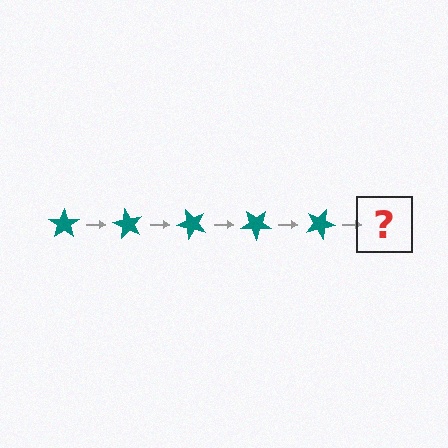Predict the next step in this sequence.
The next step is a teal star rotated 300 degrees.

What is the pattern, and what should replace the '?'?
The pattern is that the star rotates 60 degrees each step. The '?' should be a teal star rotated 300 degrees.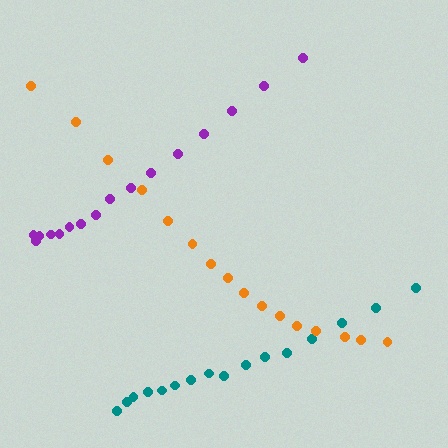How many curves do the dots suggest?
There are 3 distinct paths.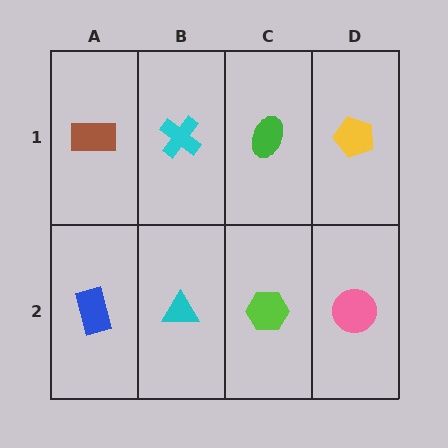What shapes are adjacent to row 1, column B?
A cyan triangle (row 2, column B), a brown rectangle (row 1, column A), a green ellipse (row 1, column C).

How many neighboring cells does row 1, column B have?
3.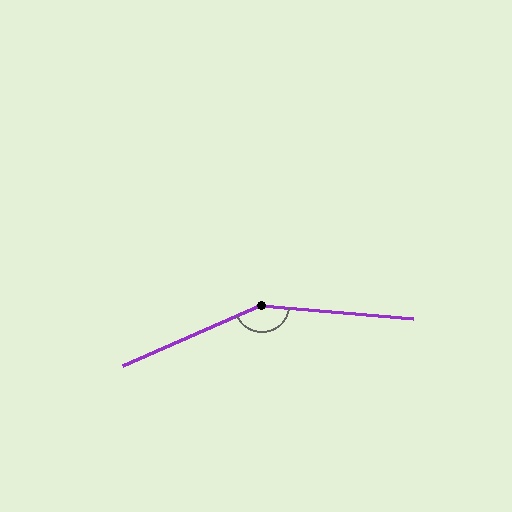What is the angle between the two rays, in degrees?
Approximately 151 degrees.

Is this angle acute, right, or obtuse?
It is obtuse.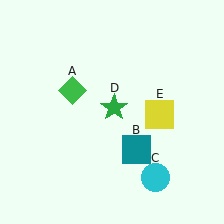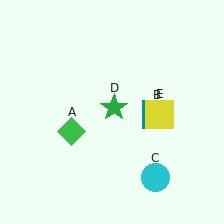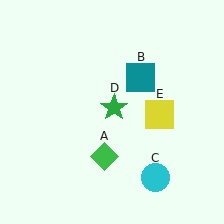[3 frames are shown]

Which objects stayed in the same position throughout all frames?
Cyan circle (object C) and green star (object D) and yellow square (object E) remained stationary.